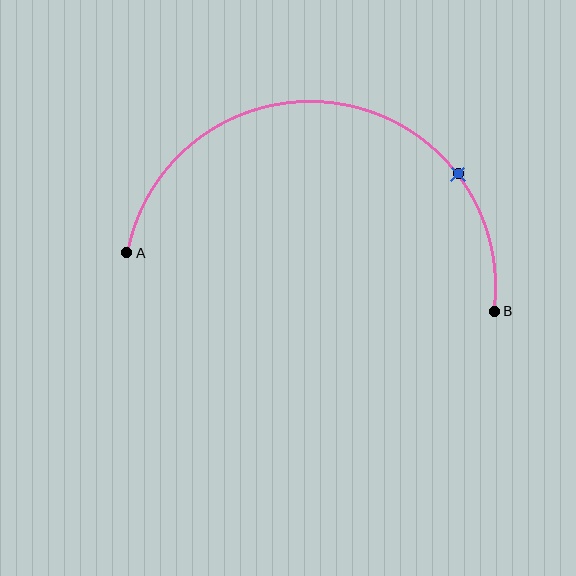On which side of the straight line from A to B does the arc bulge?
The arc bulges above the straight line connecting A and B.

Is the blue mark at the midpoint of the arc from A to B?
No. The blue mark lies on the arc but is closer to endpoint B. The arc midpoint would be at the point on the curve equidistant along the arc from both A and B.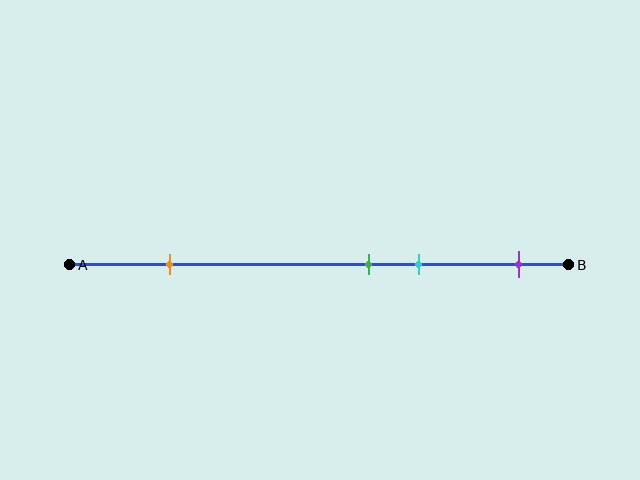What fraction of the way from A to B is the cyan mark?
The cyan mark is approximately 70% (0.7) of the way from A to B.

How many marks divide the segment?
There are 4 marks dividing the segment.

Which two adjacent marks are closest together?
The green and cyan marks are the closest adjacent pair.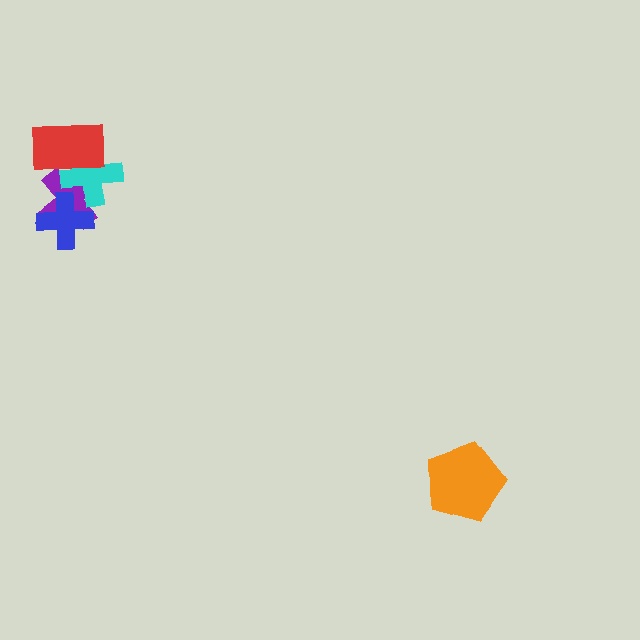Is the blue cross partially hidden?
Yes, it is partially covered by another shape.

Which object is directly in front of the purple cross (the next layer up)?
The blue cross is directly in front of the purple cross.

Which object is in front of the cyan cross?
The red rectangle is in front of the cyan cross.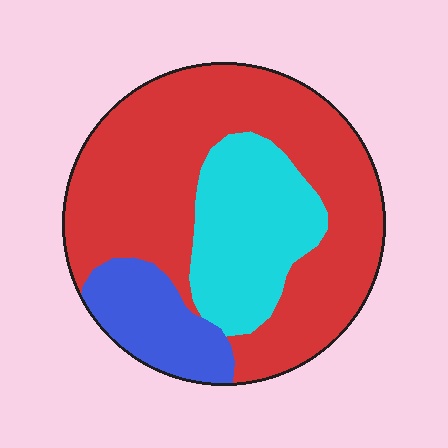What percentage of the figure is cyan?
Cyan covers 24% of the figure.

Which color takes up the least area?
Blue, at roughly 15%.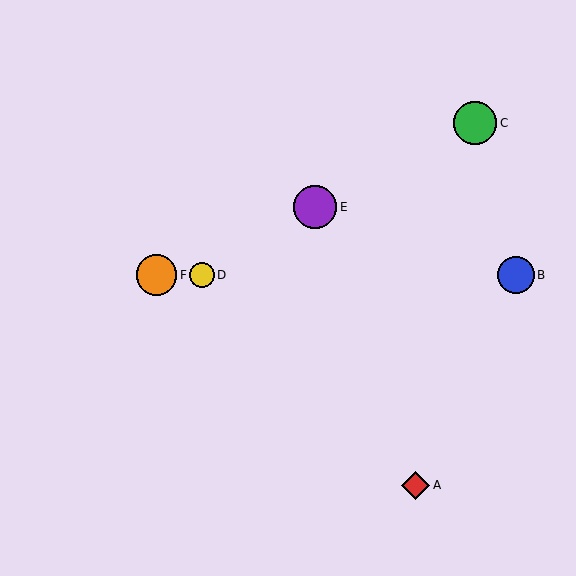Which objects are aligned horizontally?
Objects B, D, F are aligned horizontally.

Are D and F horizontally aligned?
Yes, both are at y≈275.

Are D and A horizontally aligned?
No, D is at y≈275 and A is at y≈485.